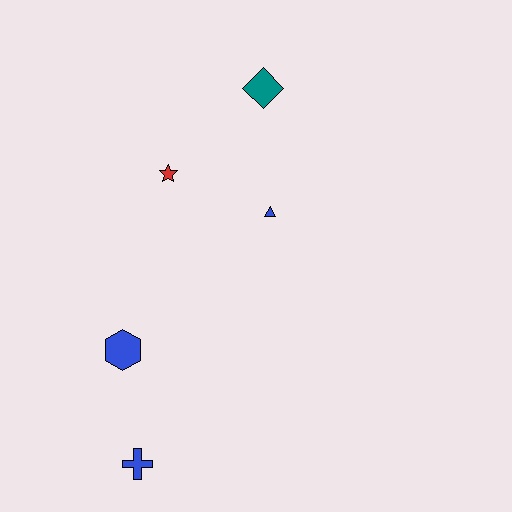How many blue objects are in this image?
There are 3 blue objects.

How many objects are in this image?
There are 5 objects.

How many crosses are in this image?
There is 1 cross.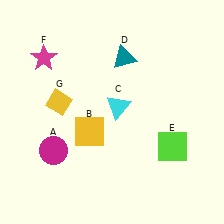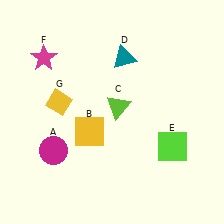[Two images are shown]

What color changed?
The triangle (C) changed from cyan in Image 1 to lime in Image 2.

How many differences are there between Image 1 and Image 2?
There is 1 difference between the two images.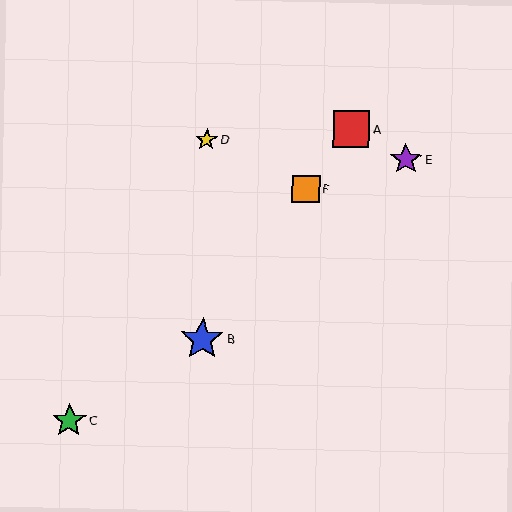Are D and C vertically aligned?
No, D is at x≈207 and C is at x≈69.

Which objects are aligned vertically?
Objects B, D are aligned vertically.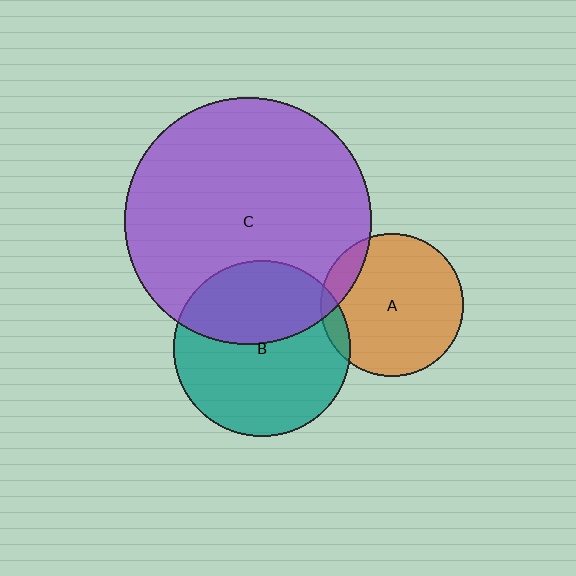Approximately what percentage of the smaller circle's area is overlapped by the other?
Approximately 40%.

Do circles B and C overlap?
Yes.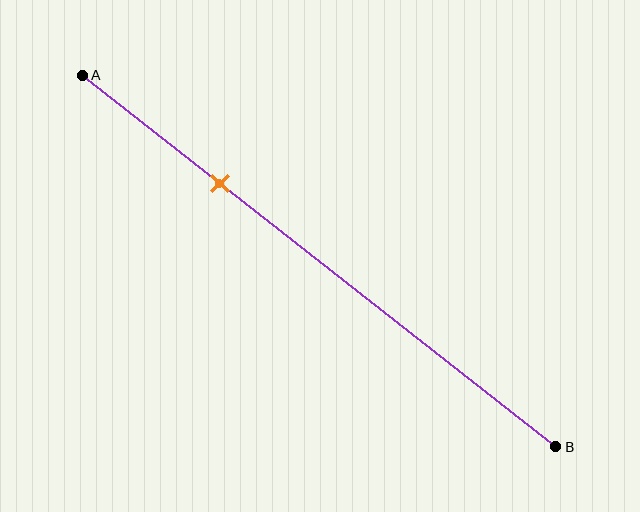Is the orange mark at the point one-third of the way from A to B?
No, the mark is at about 30% from A, not at the 33% one-third point.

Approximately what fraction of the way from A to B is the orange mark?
The orange mark is approximately 30% of the way from A to B.